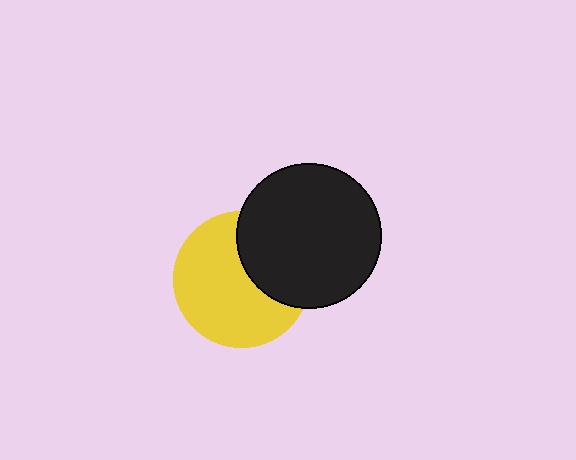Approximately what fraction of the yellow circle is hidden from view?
Roughly 34% of the yellow circle is hidden behind the black circle.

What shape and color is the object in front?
The object in front is a black circle.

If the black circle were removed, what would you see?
You would see the complete yellow circle.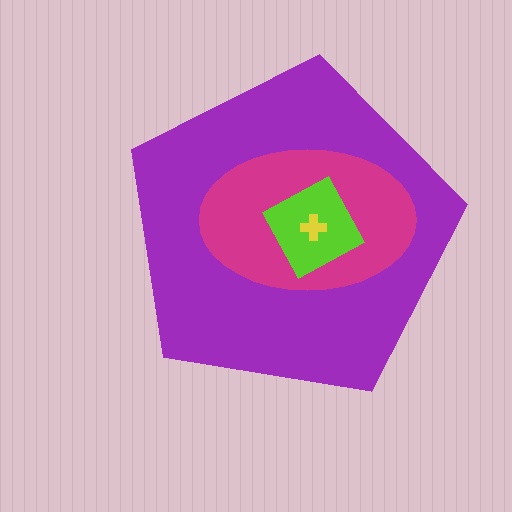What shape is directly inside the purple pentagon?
The magenta ellipse.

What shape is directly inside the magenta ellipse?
The lime diamond.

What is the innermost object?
The yellow cross.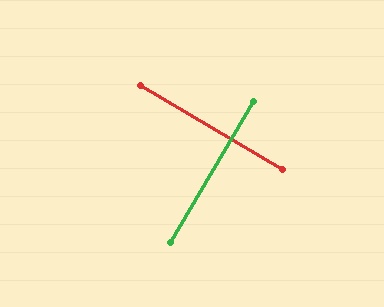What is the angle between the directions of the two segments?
Approximately 90 degrees.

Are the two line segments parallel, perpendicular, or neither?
Perpendicular — they meet at approximately 90°.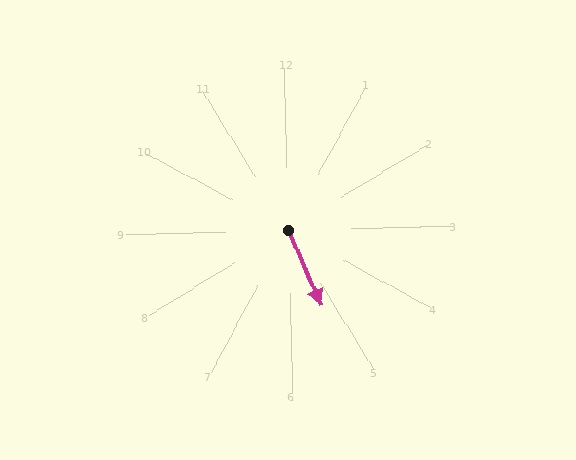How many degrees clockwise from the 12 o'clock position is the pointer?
Approximately 158 degrees.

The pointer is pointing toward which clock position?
Roughly 5 o'clock.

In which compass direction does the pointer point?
South.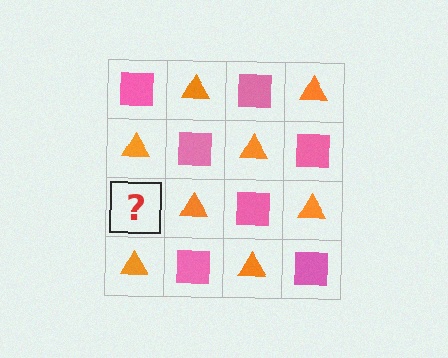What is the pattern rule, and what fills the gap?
The rule is that it alternates pink square and orange triangle in a checkerboard pattern. The gap should be filled with a pink square.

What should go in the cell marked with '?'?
The missing cell should contain a pink square.